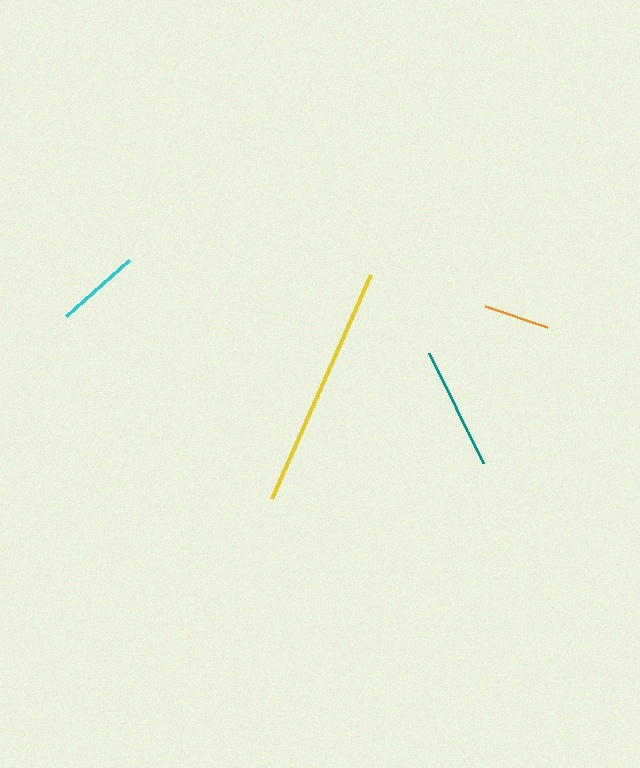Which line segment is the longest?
The yellow line is the longest at approximately 245 pixels.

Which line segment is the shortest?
The orange line is the shortest at approximately 65 pixels.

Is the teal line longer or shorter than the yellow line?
The yellow line is longer than the teal line.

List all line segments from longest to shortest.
From longest to shortest: yellow, teal, cyan, orange.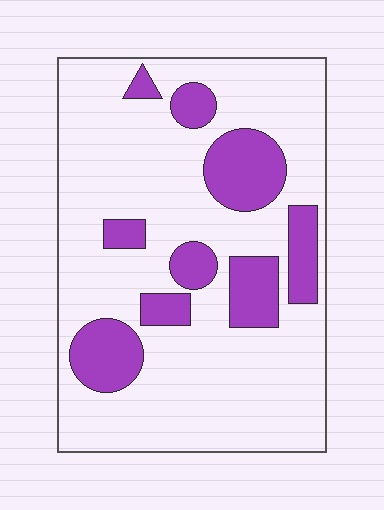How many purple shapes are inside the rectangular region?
9.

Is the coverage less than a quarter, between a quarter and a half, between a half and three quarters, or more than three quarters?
Less than a quarter.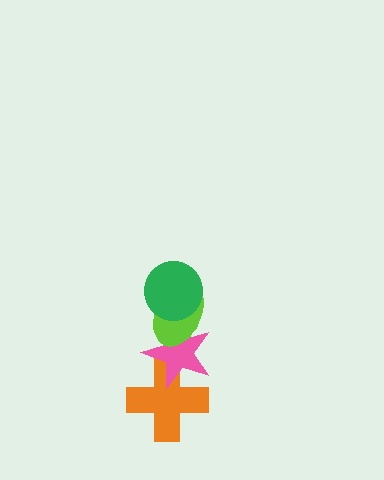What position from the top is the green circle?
The green circle is 1st from the top.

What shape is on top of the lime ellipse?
The green circle is on top of the lime ellipse.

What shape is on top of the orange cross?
The pink star is on top of the orange cross.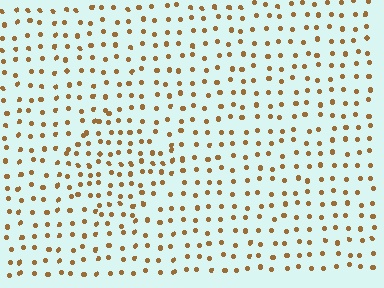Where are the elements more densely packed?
The elements are more densely packed inside the diamond boundary.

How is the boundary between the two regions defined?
The boundary is defined by a change in element density (approximately 1.5x ratio). All elements are the same color, size, and shape.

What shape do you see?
I see a diamond.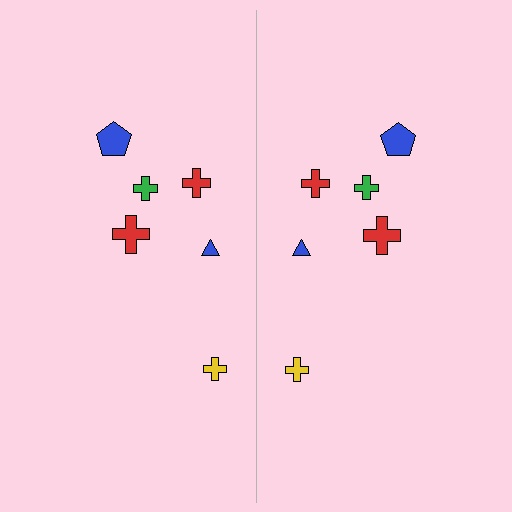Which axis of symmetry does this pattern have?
The pattern has a vertical axis of symmetry running through the center of the image.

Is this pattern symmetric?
Yes, this pattern has bilateral (reflection) symmetry.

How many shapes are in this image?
There are 12 shapes in this image.